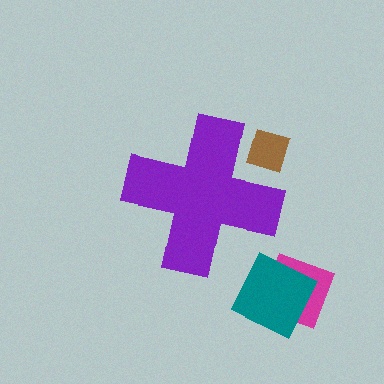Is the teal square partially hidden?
No, the teal square is fully visible.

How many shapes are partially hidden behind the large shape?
1 shape is partially hidden.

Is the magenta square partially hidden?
No, the magenta square is fully visible.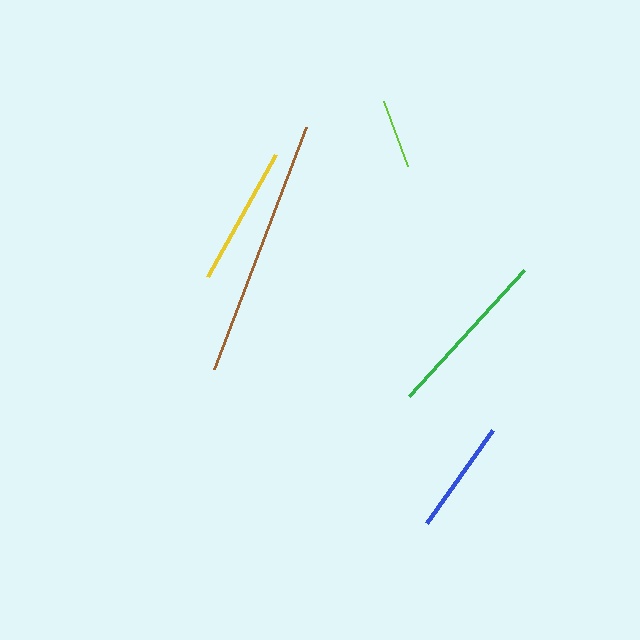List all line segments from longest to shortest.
From longest to shortest: brown, green, yellow, blue, lime.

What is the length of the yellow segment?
The yellow segment is approximately 139 pixels long.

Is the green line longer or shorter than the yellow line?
The green line is longer than the yellow line.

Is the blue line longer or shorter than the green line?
The green line is longer than the blue line.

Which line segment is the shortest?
The lime line is the shortest at approximately 69 pixels.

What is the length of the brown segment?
The brown segment is approximately 258 pixels long.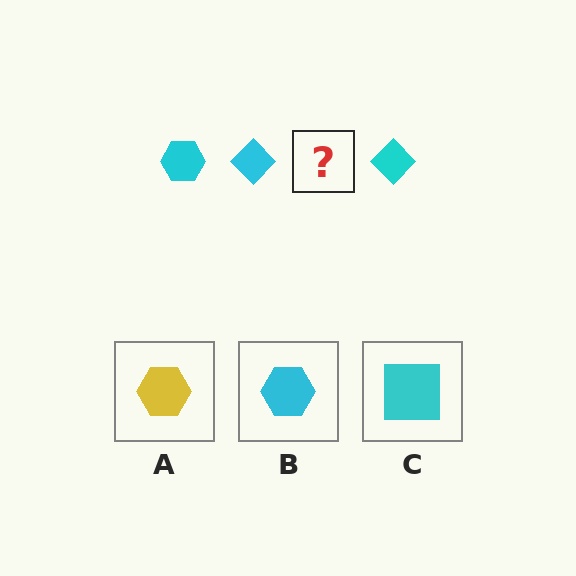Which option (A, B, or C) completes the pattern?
B.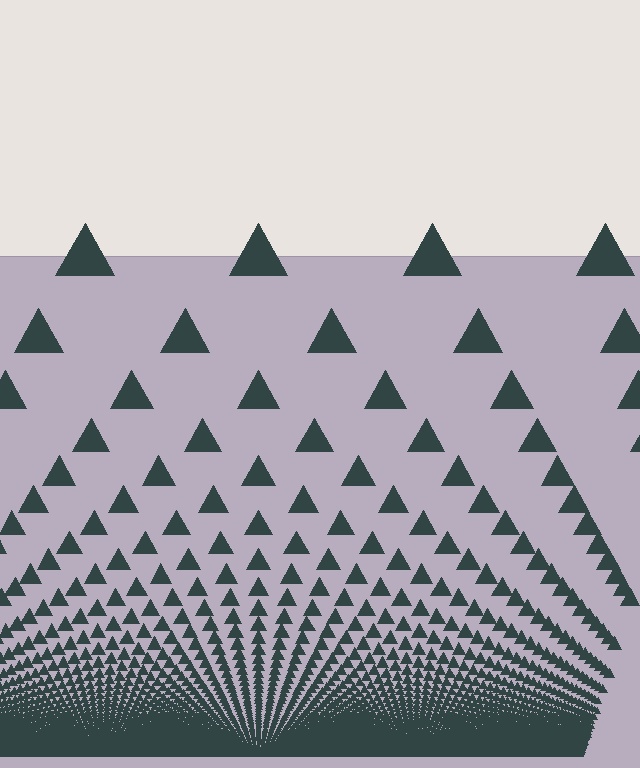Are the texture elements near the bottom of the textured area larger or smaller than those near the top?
Smaller. The gradient is inverted — elements near the bottom are smaller and denser.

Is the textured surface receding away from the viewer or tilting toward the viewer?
The surface appears to tilt toward the viewer. Texture elements get larger and sparser toward the top.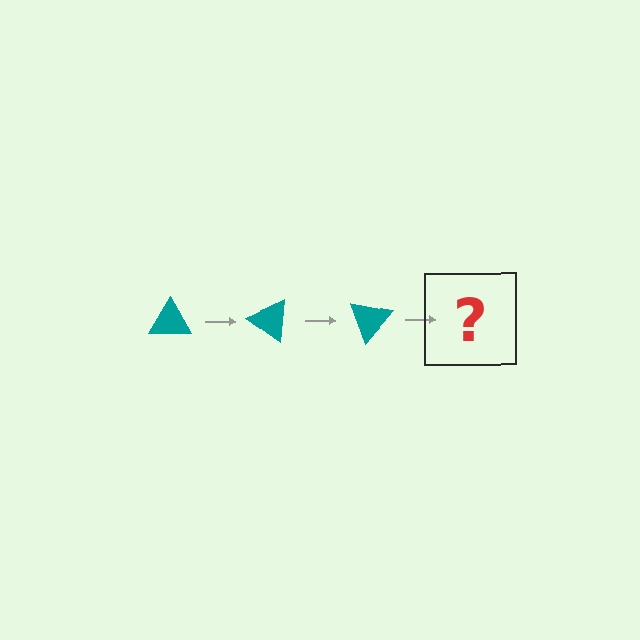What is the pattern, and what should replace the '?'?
The pattern is that the triangle rotates 35 degrees each step. The '?' should be a teal triangle rotated 105 degrees.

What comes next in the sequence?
The next element should be a teal triangle rotated 105 degrees.